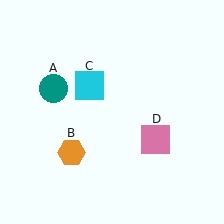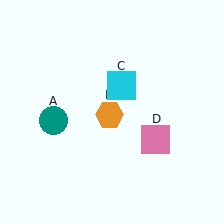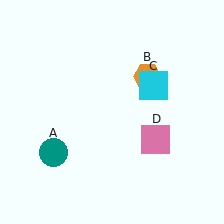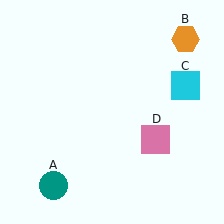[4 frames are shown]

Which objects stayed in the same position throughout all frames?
Pink square (object D) remained stationary.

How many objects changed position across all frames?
3 objects changed position: teal circle (object A), orange hexagon (object B), cyan square (object C).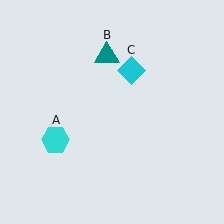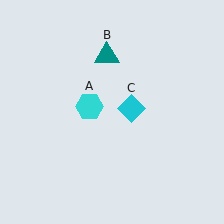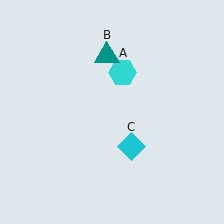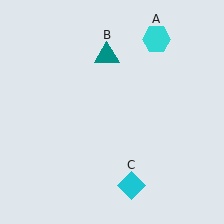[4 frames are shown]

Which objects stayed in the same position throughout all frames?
Teal triangle (object B) remained stationary.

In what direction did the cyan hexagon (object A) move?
The cyan hexagon (object A) moved up and to the right.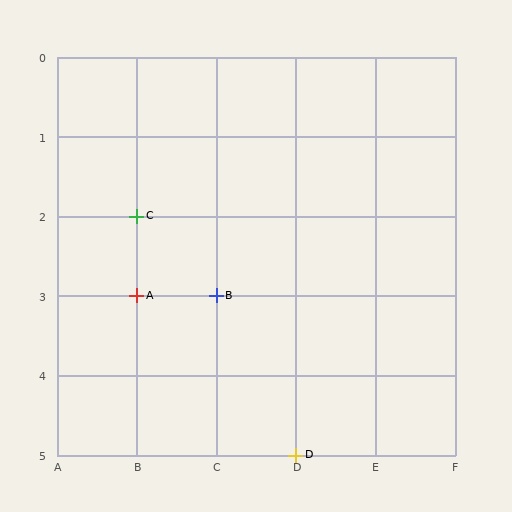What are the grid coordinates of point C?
Point C is at grid coordinates (B, 2).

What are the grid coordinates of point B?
Point B is at grid coordinates (C, 3).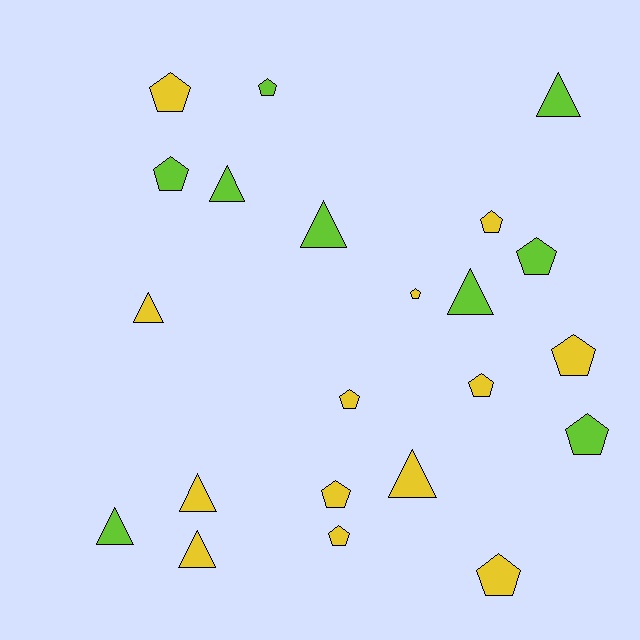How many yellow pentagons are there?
There are 9 yellow pentagons.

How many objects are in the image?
There are 22 objects.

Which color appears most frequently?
Yellow, with 13 objects.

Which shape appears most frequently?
Pentagon, with 13 objects.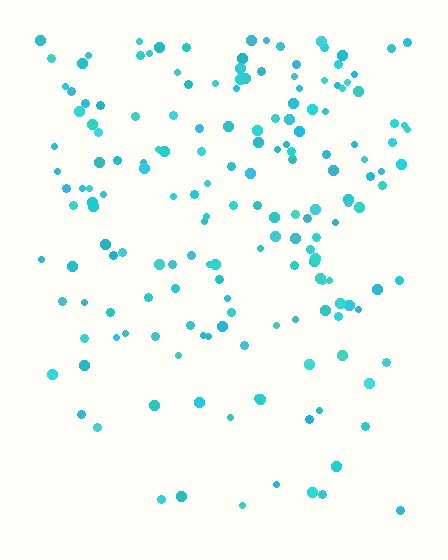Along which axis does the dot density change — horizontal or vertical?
Vertical.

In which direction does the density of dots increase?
From bottom to top, with the top side densest.